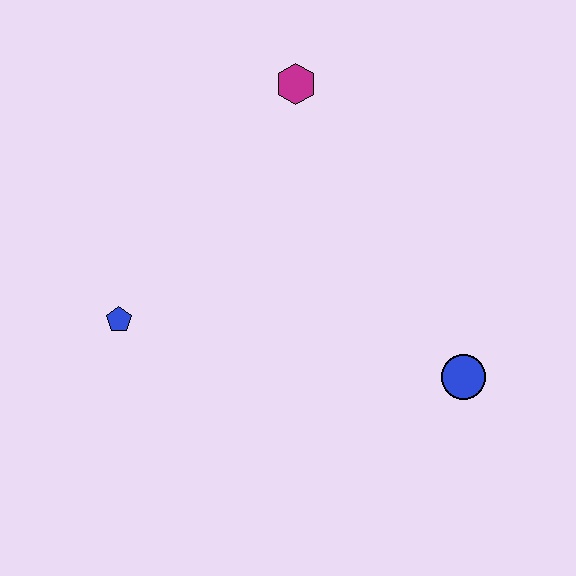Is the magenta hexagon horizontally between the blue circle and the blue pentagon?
Yes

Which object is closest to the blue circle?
The magenta hexagon is closest to the blue circle.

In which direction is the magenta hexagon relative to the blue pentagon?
The magenta hexagon is above the blue pentagon.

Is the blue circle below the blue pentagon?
Yes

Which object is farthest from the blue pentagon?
The blue circle is farthest from the blue pentagon.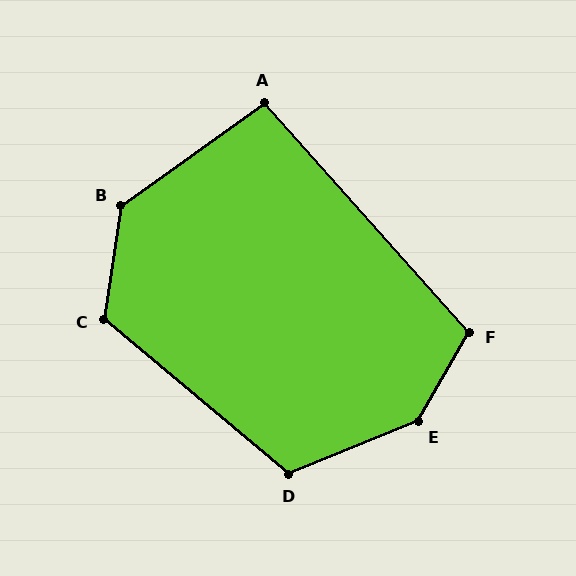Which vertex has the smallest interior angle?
A, at approximately 96 degrees.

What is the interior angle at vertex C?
Approximately 122 degrees (obtuse).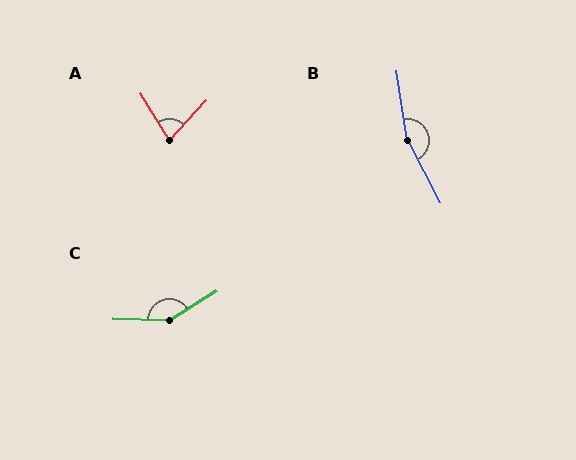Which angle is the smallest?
A, at approximately 75 degrees.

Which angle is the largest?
B, at approximately 161 degrees.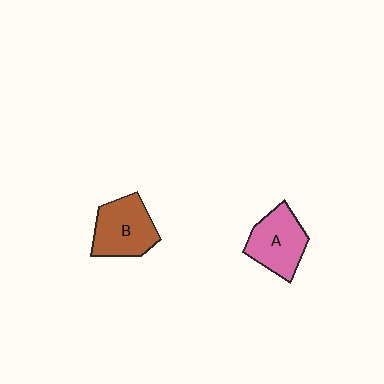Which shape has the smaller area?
Shape A (pink).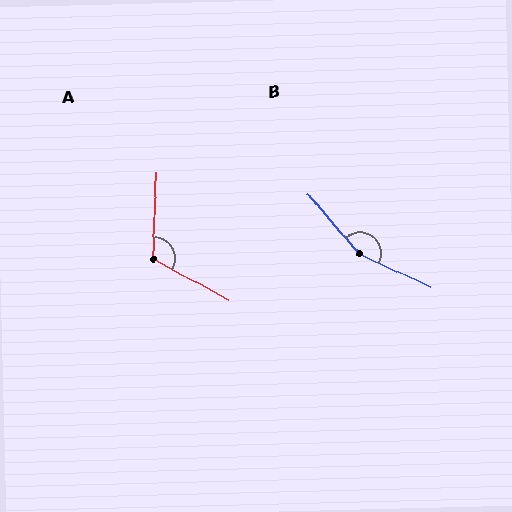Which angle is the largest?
B, at approximately 155 degrees.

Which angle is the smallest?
A, at approximately 117 degrees.